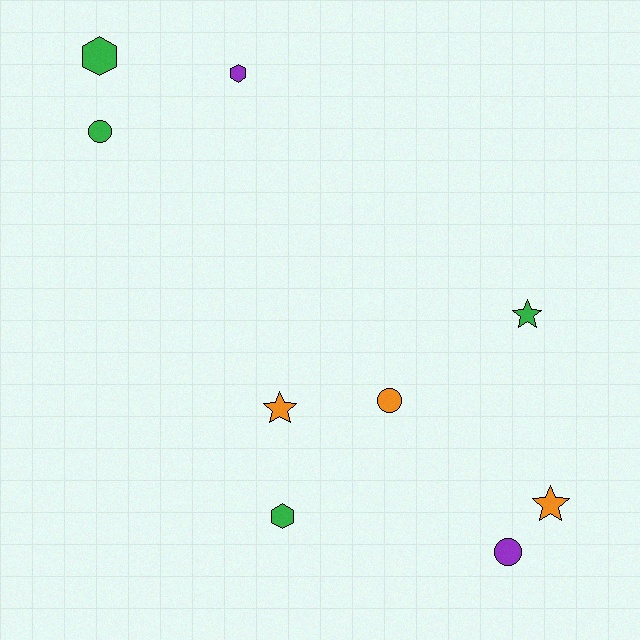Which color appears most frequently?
Green, with 4 objects.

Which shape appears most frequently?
Circle, with 3 objects.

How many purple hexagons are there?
There is 1 purple hexagon.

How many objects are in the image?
There are 9 objects.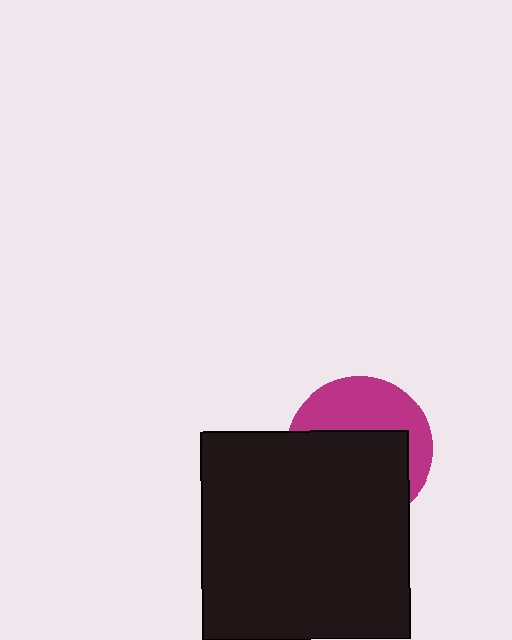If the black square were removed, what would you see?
You would see the complete magenta circle.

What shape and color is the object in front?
The object in front is a black square.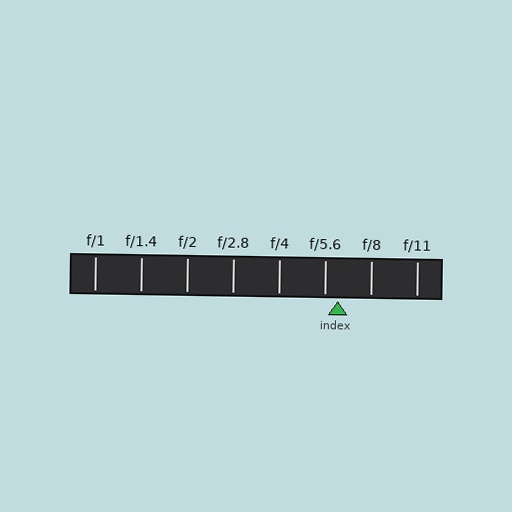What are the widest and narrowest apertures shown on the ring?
The widest aperture shown is f/1 and the narrowest is f/11.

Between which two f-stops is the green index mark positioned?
The index mark is between f/5.6 and f/8.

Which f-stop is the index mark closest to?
The index mark is closest to f/5.6.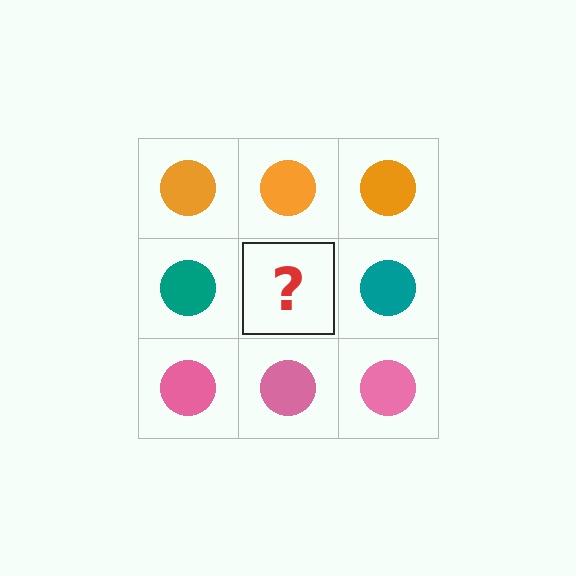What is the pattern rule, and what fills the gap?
The rule is that each row has a consistent color. The gap should be filled with a teal circle.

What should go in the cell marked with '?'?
The missing cell should contain a teal circle.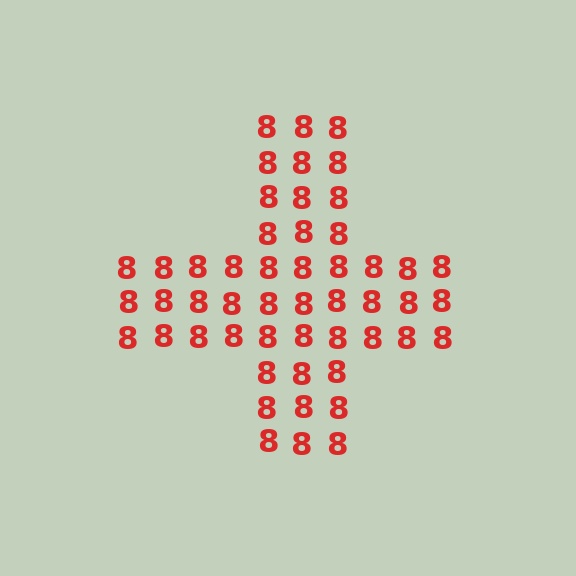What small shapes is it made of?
It is made of small digit 8's.